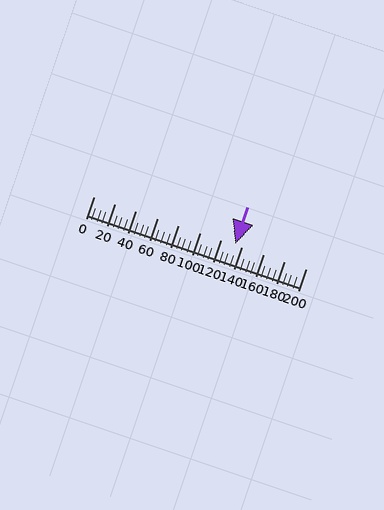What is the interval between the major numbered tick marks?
The major tick marks are spaced 20 units apart.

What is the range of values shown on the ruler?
The ruler shows values from 0 to 200.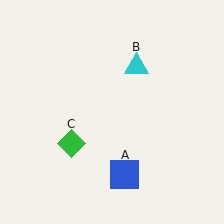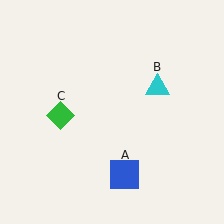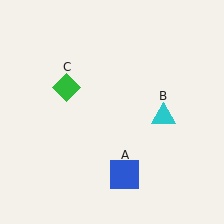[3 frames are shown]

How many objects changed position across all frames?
2 objects changed position: cyan triangle (object B), green diamond (object C).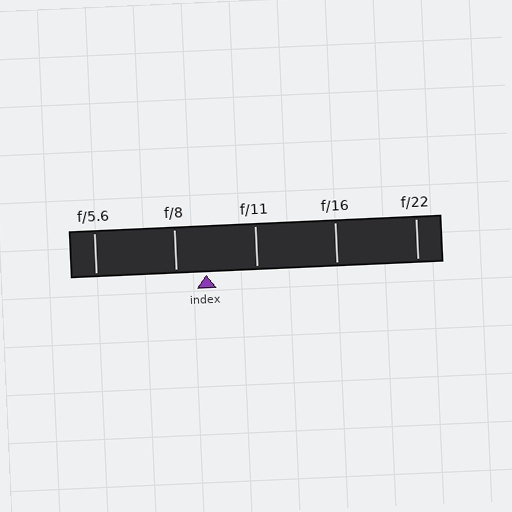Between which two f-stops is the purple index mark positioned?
The index mark is between f/8 and f/11.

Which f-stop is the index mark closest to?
The index mark is closest to f/8.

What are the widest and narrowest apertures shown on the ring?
The widest aperture shown is f/5.6 and the narrowest is f/22.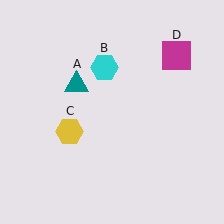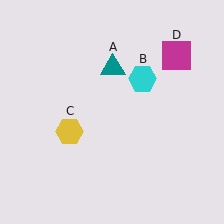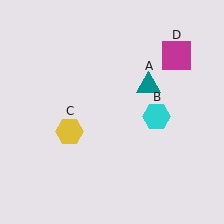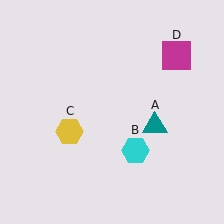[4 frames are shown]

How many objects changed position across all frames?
2 objects changed position: teal triangle (object A), cyan hexagon (object B).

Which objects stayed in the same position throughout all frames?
Yellow hexagon (object C) and magenta square (object D) remained stationary.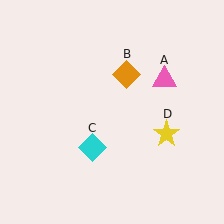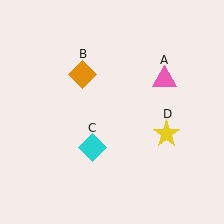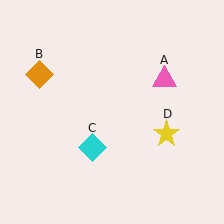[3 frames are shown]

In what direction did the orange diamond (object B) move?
The orange diamond (object B) moved left.